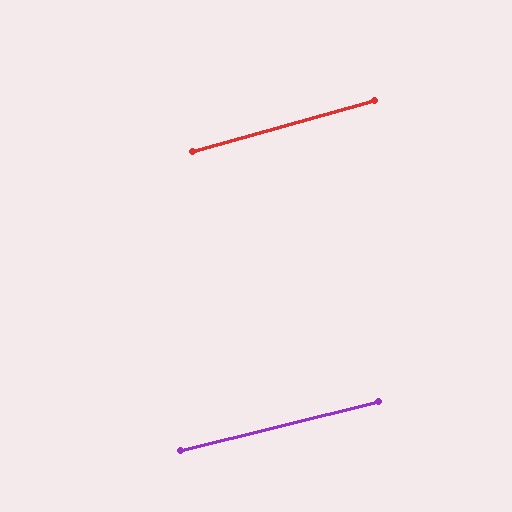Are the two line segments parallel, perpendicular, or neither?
Parallel — their directions differ by only 1.9°.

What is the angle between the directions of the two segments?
Approximately 2 degrees.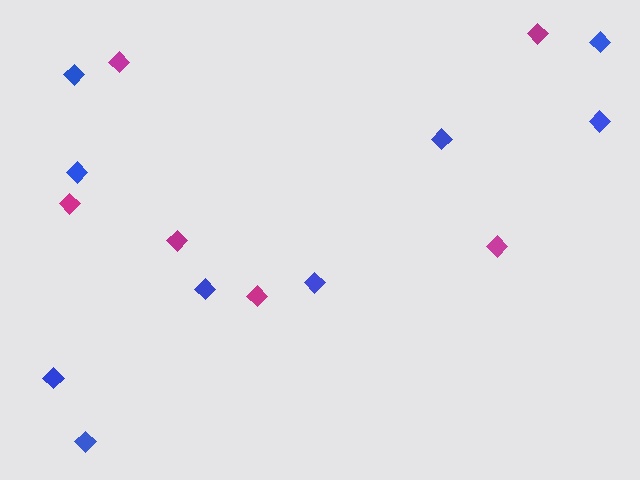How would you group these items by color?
There are 2 groups: one group of magenta diamonds (6) and one group of blue diamonds (9).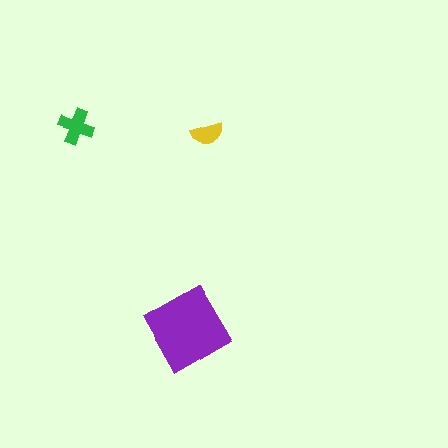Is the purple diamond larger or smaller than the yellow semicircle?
Larger.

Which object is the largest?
The purple diamond.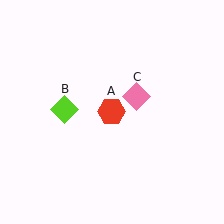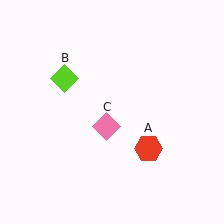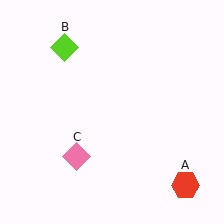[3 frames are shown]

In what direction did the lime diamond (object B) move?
The lime diamond (object B) moved up.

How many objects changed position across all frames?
3 objects changed position: red hexagon (object A), lime diamond (object B), pink diamond (object C).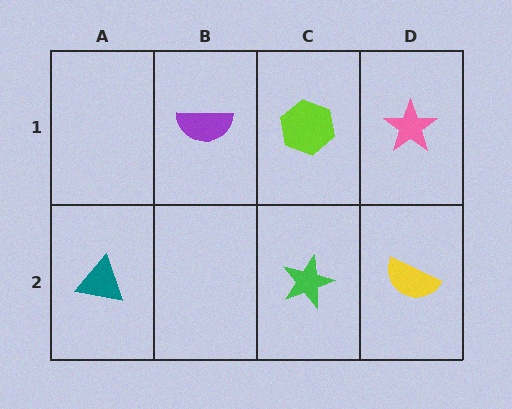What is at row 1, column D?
A pink star.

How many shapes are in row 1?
3 shapes.